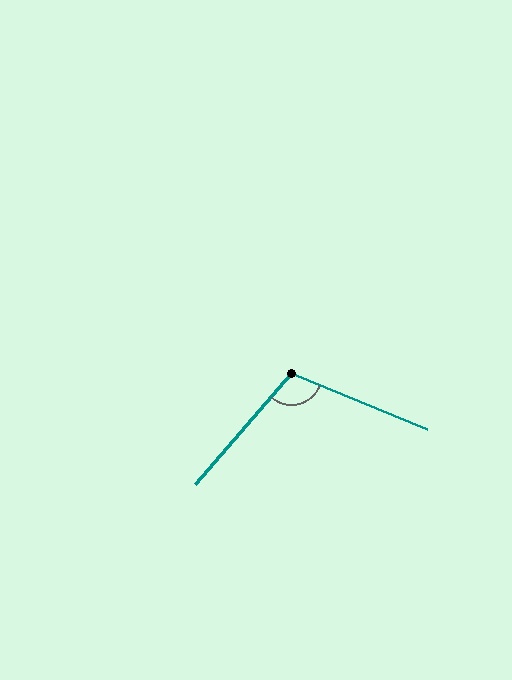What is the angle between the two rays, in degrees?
Approximately 109 degrees.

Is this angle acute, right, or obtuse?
It is obtuse.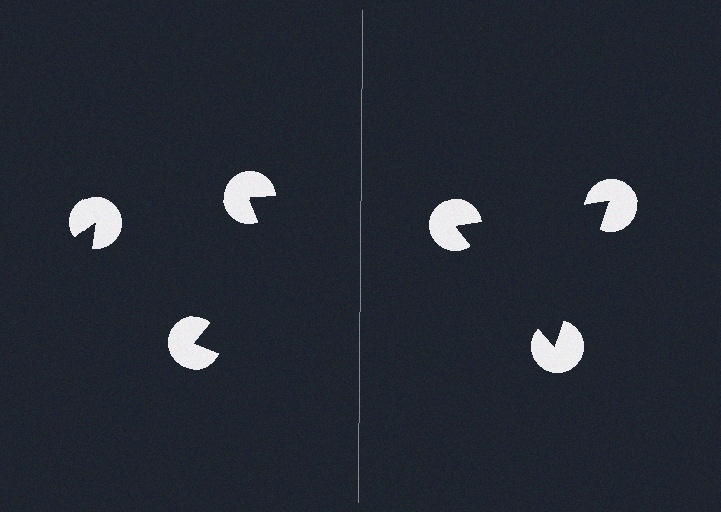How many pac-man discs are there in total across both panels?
6 — 3 on each side.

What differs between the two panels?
The pac-man discs are positioned identically on both sides; only the wedge orientations differ. On the right they align to a triangle; on the left they are misaligned.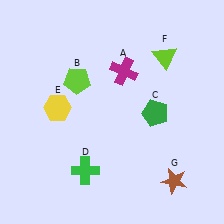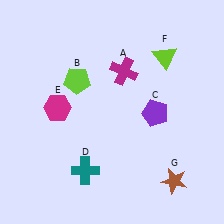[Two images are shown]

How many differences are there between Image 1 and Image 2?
There are 3 differences between the two images.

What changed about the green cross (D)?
In Image 1, D is green. In Image 2, it changed to teal.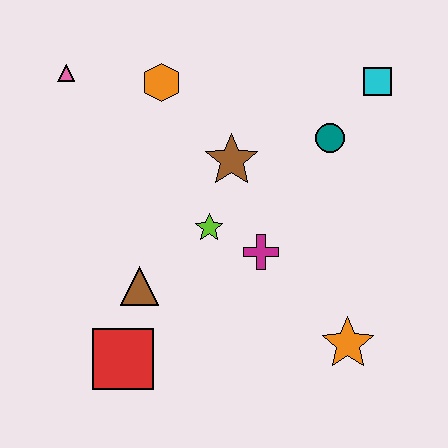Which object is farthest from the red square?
The cyan square is farthest from the red square.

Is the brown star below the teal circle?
Yes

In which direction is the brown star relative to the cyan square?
The brown star is to the left of the cyan square.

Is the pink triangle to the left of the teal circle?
Yes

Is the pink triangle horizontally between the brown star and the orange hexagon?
No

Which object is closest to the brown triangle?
The red square is closest to the brown triangle.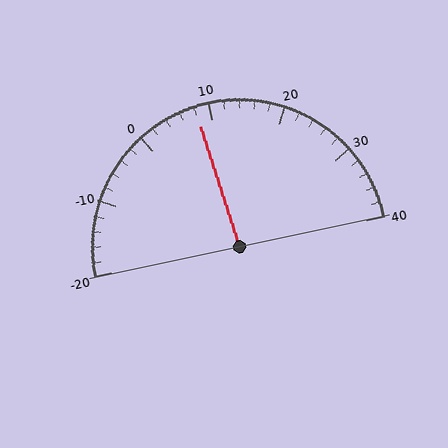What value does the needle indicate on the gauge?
The needle indicates approximately 8.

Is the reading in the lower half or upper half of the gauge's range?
The reading is in the lower half of the range (-20 to 40).